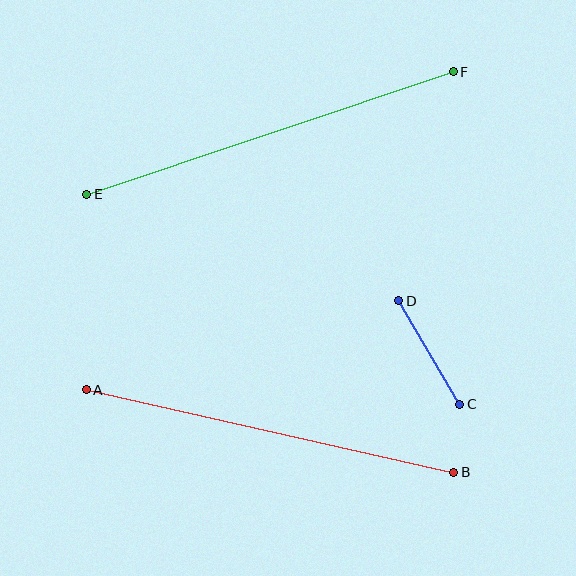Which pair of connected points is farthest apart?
Points E and F are farthest apart.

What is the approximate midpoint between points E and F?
The midpoint is at approximately (270, 133) pixels.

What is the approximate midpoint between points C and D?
The midpoint is at approximately (429, 352) pixels.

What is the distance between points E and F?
The distance is approximately 386 pixels.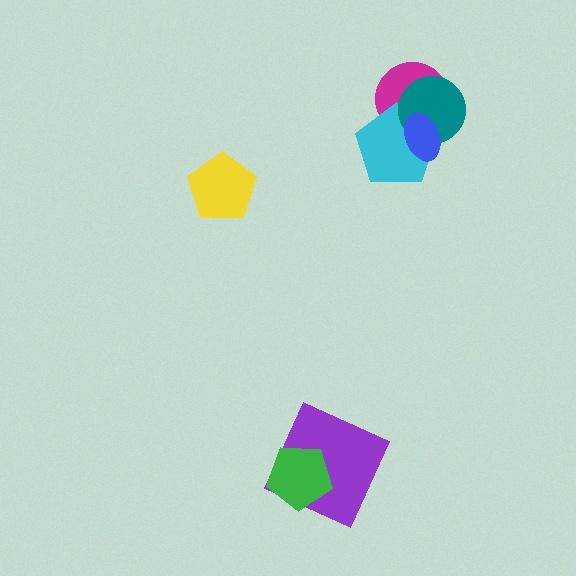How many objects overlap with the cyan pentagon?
3 objects overlap with the cyan pentagon.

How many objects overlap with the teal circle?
3 objects overlap with the teal circle.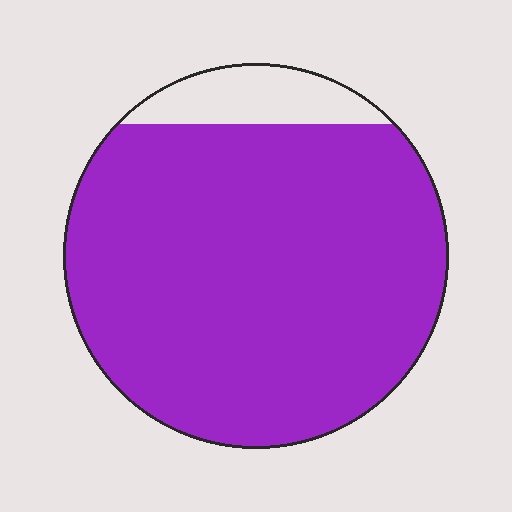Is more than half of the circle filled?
Yes.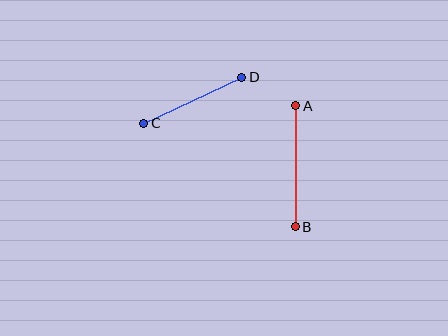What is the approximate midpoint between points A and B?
The midpoint is at approximately (296, 166) pixels.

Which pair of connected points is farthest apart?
Points A and B are farthest apart.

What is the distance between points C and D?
The distance is approximately 108 pixels.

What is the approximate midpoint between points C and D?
The midpoint is at approximately (193, 100) pixels.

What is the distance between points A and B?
The distance is approximately 121 pixels.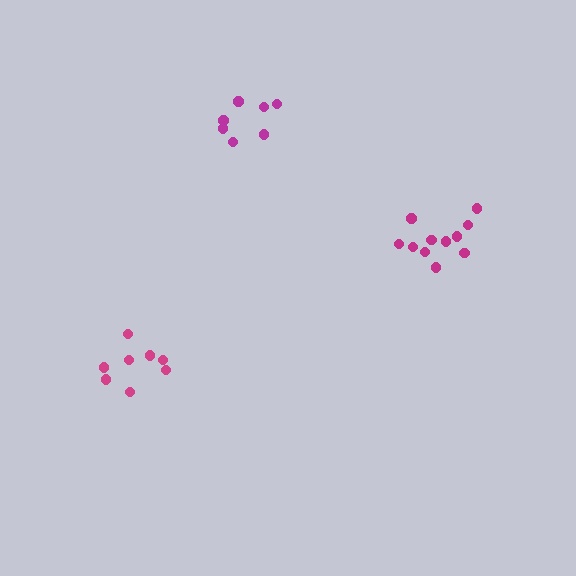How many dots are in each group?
Group 1: 8 dots, Group 2: 7 dots, Group 3: 11 dots (26 total).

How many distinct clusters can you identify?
There are 3 distinct clusters.